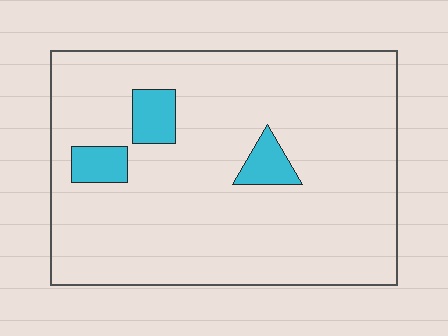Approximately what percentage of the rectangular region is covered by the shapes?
Approximately 10%.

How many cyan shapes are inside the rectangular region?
3.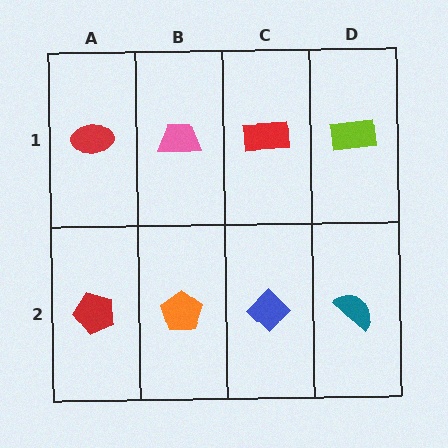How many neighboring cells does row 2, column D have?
2.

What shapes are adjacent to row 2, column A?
A red ellipse (row 1, column A), an orange pentagon (row 2, column B).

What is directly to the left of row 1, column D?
A red rectangle.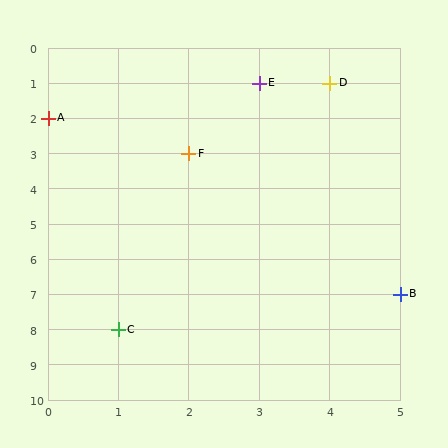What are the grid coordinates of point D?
Point D is at grid coordinates (4, 1).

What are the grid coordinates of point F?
Point F is at grid coordinates (2, 3).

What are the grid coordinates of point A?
Point A is at grid coordinates (0, 2).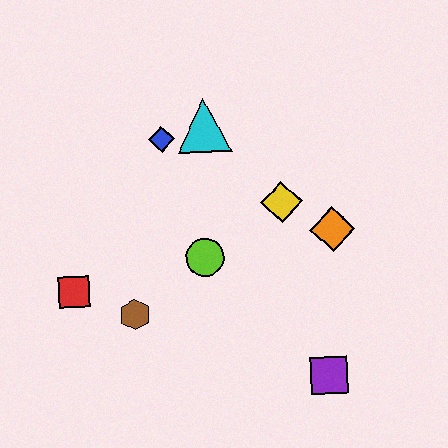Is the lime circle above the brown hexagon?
Yes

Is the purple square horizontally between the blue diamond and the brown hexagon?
No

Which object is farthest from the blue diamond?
The purple square is farthest from the blue diamond.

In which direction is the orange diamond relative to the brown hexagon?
The orange diamond is to the right of the brown hexagon.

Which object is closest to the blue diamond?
The cyan triangle is closest to the blue diamond.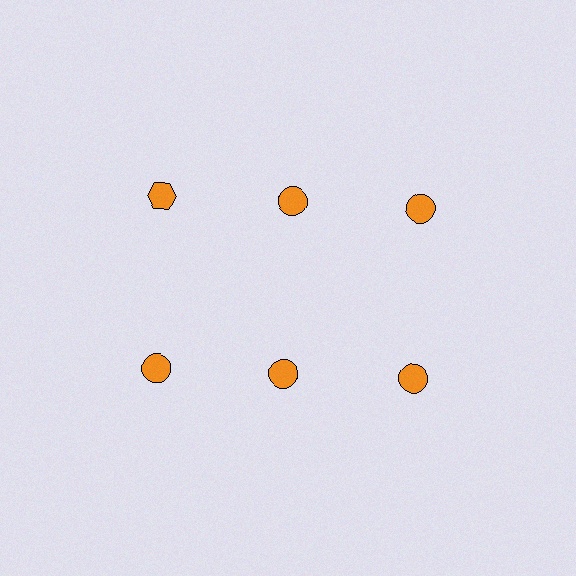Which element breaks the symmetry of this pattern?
The orange hexagon in the top row, leftmost column breaks the symmetry. All other shapes are orange circles.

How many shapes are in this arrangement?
There are 6 shapes arranged in a grid pattern.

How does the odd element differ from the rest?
It has a different shape: hexagon instead of circle.